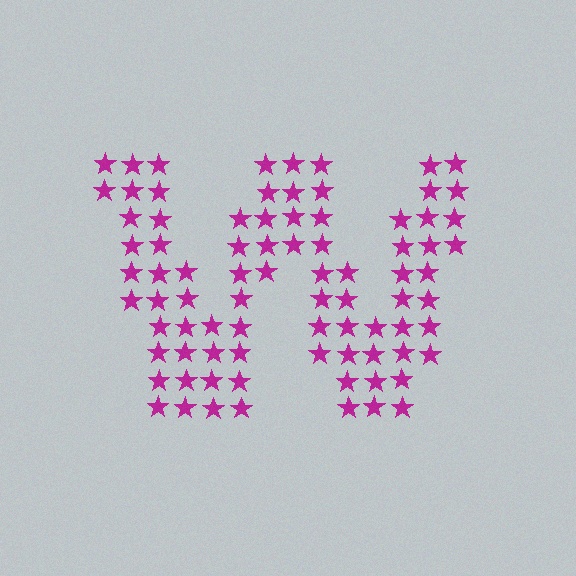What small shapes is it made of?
It is made of small stars.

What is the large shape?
The large shape is the letter W.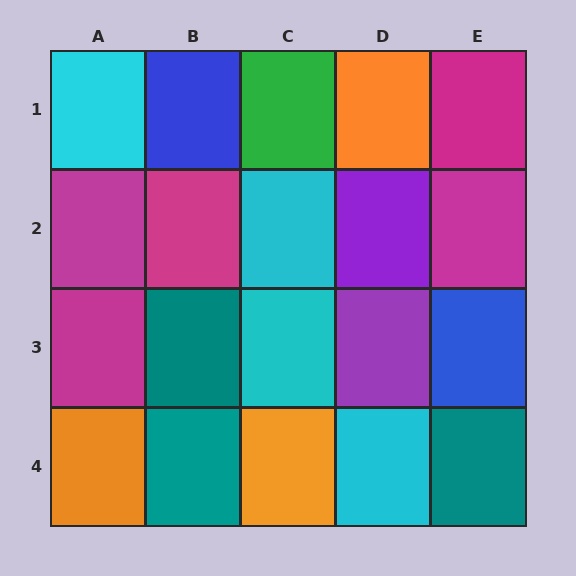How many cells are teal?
3 cells are teal.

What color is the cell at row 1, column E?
Magenta.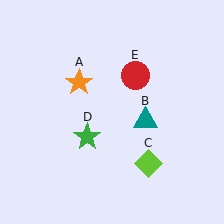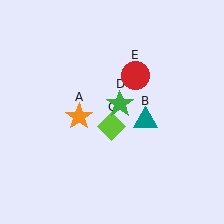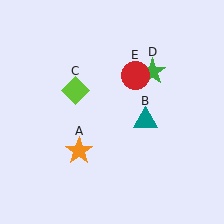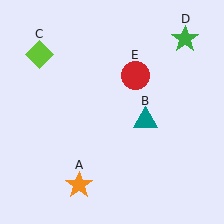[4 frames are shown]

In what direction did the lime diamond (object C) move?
The lime diamond (object C) moved up and to the left.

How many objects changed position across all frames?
3 objects changed position: orange star (object A), lime diamond (object C), green star (object D).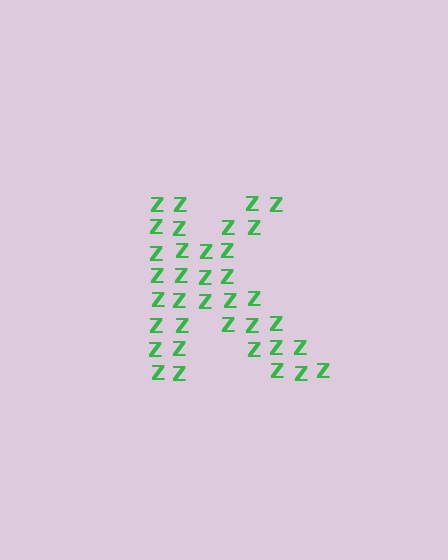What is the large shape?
The large shape is the letter K.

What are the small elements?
The small elements are letter Z's.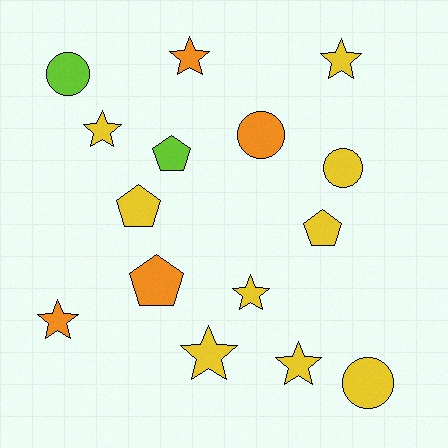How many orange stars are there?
There are 2 orange stars.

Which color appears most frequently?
Yellow, with 9 objects.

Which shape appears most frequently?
Star, with 7 objects.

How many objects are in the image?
There are 15 objects.